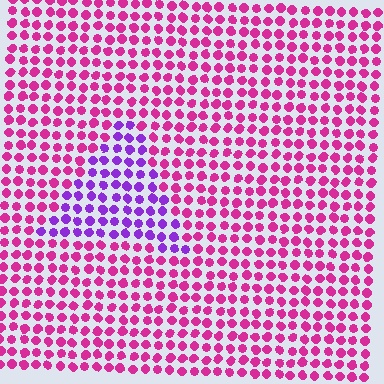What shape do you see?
I see a triangle.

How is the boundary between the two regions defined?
The boundary is defined purely by a slight shift in hue (about 47 degrees). Spacing, size, and orientation are identical on both sides.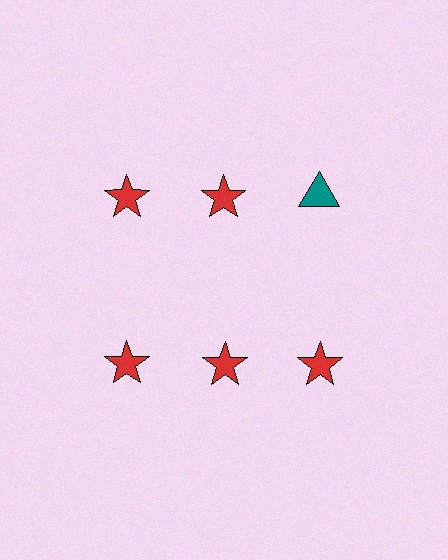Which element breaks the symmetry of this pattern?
The teal triangle in the top row, center column breaks the symmetry. All other shapes are red stars.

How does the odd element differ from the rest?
It differs in both color (teal instead of red) and shape (triangle instead of star).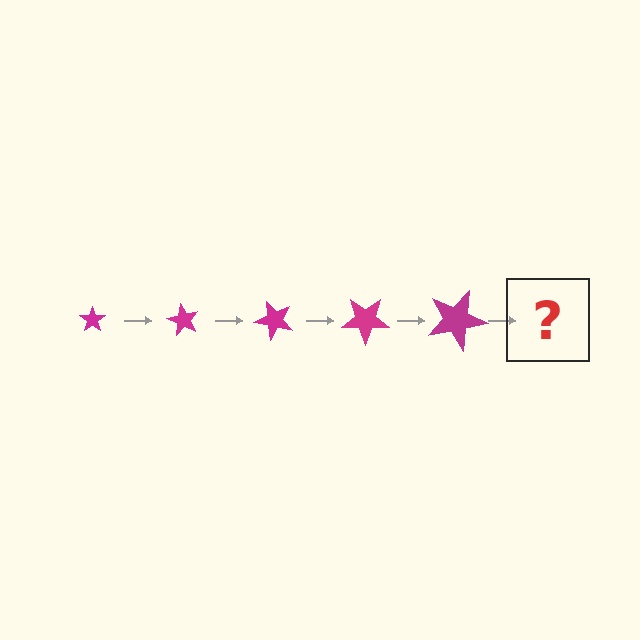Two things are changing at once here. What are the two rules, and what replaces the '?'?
The two rules are that the star grows larger each step and it rotates 60 degrees each step. The '?' should be a star, larger than the previous one and rotated 300 degrees from the start.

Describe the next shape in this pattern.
It should be a star, larger than the previous one and rotated 300 degrees from the start.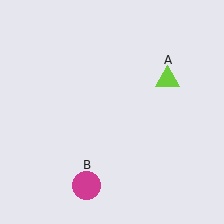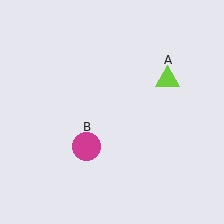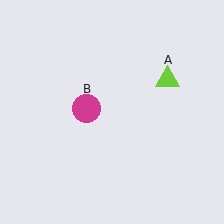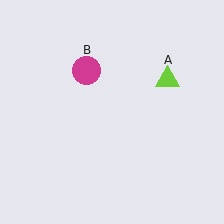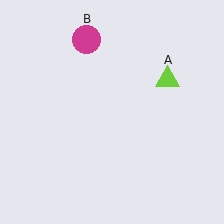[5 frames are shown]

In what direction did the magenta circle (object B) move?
The magenta circle (object B) moved up.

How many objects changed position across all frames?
1 object changed position: magenta circle (object B).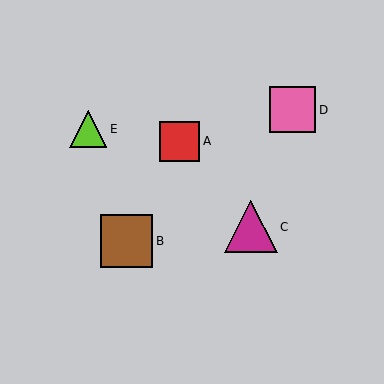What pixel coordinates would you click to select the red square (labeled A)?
Click at (180, 141) to select the red square A.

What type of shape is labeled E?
Shape E is a lime triangle.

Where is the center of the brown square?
The center of the brown square is at (127, 241).